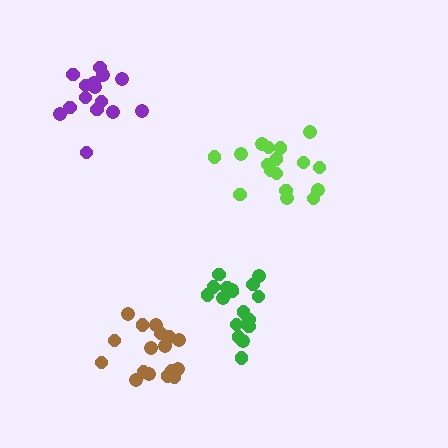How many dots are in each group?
Group 1: 17 dots, Group 2: 17 dots, Group 3: 15 dots, Group 4: 17 dots (66 total).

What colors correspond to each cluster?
The clusters are colored: lime, green, purple, brown.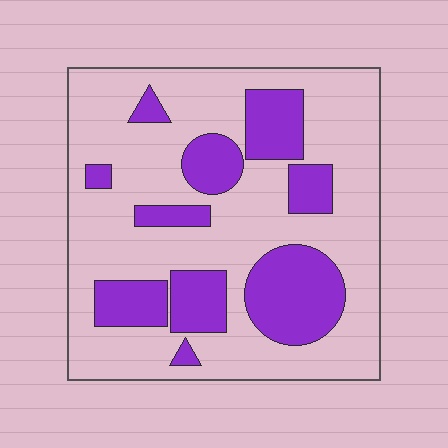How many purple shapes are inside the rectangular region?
10.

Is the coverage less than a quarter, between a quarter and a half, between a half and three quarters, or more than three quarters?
Between a quarter and a half.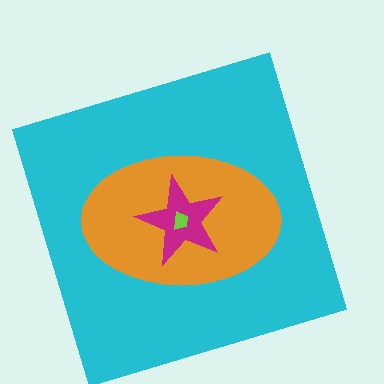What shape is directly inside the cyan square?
The orange ellipse.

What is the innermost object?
The lime trapezoid.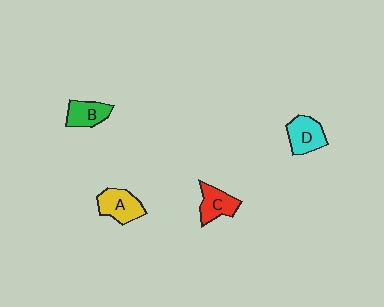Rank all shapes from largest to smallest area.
From largest to smallest: A (yellow), D (cyan), C (red), B (green).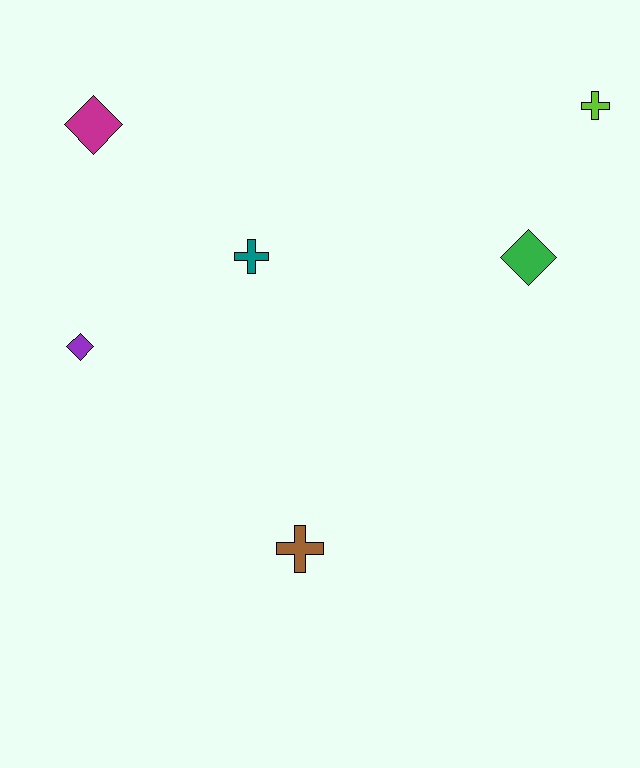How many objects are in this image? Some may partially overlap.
There are 6 objects.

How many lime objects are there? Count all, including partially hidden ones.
There is 1 lime object.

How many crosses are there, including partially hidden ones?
There are 3 crosses.